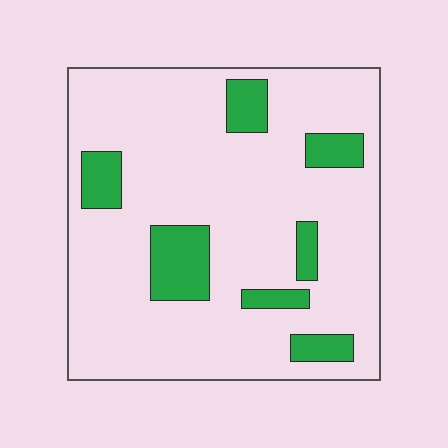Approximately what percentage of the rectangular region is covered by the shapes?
Approximately 15%.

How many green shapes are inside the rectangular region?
7.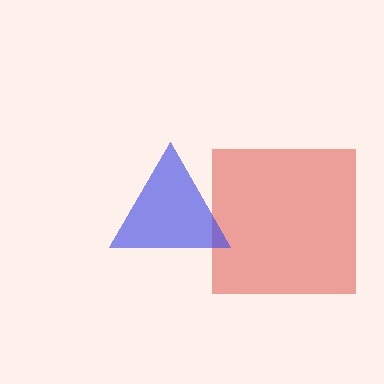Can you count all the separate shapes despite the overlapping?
Yes, there are 2 separate shapes.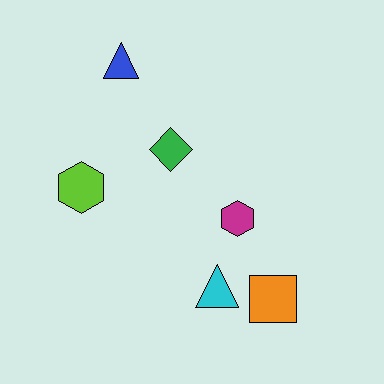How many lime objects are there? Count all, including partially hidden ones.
There is 1 lime object.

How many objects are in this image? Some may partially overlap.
There are 6 objects.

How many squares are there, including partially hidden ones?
There is 1 square.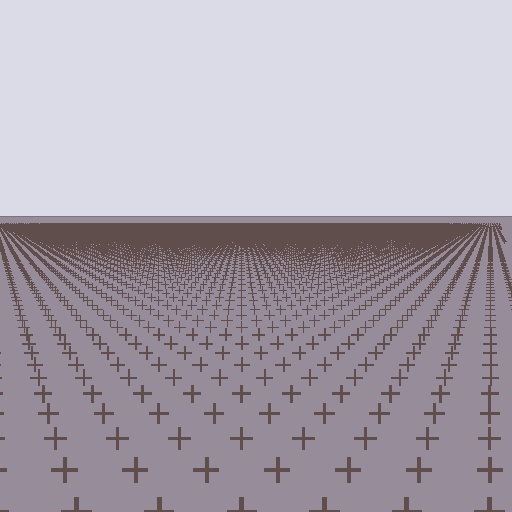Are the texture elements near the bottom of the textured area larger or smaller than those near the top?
Larger. Near the bottom, elements are closer to the viewer and appear at a bigger on-screen size.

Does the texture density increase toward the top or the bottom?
Density increases toward the top.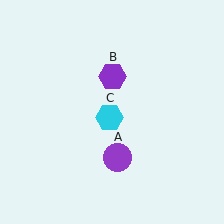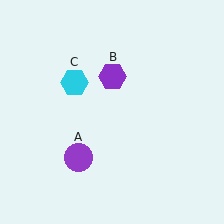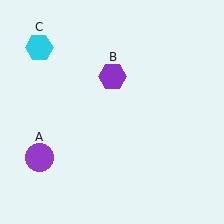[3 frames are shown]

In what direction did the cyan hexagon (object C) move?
The cyan hexagon (object C) moved up and to the left.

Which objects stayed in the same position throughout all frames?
Purple hexagon (object B) remained stationary.